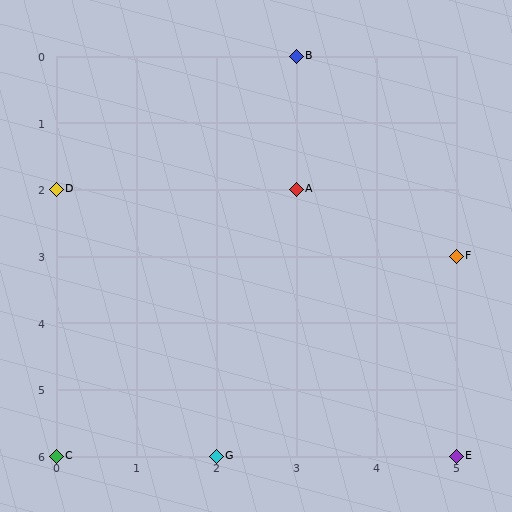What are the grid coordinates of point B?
Point B is at grid coordinates (3, 0).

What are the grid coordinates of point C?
Point C is at grid coordinates (0, 6).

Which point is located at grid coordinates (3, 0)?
Point B is at (3, 0).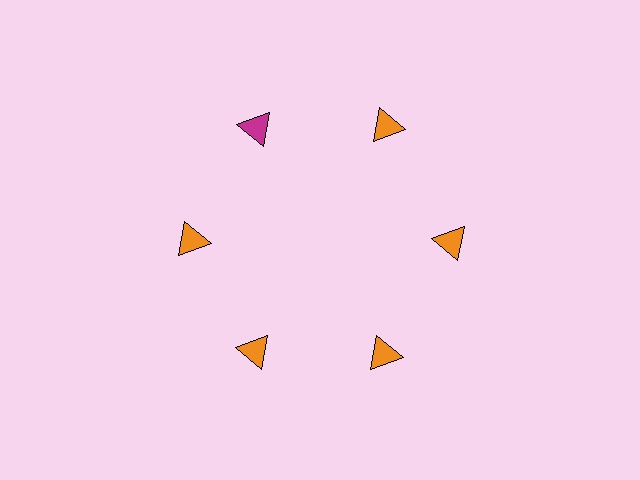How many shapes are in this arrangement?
There are 6 shapes arranged in a ring pattern.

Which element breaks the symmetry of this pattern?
The magenta triangle at roughly the 11 o'clock position breaks the symmetry. All other shapes are orange triangles.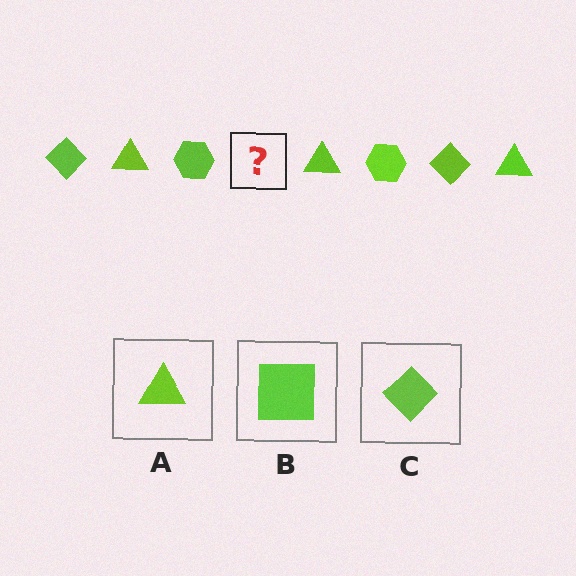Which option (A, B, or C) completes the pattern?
C.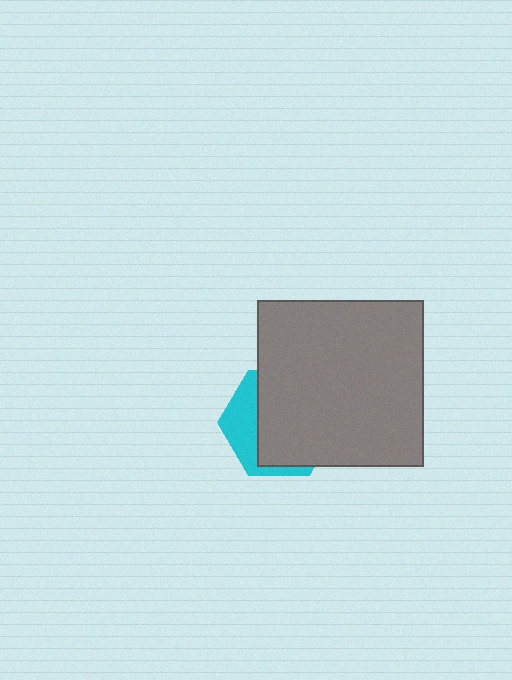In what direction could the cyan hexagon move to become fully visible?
The cyan hexagon could move toward the lower-left. That would shift it out from behind the gray square entirely.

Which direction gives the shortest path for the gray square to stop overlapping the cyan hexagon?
Moving toward the upper-right gives the shortest separation.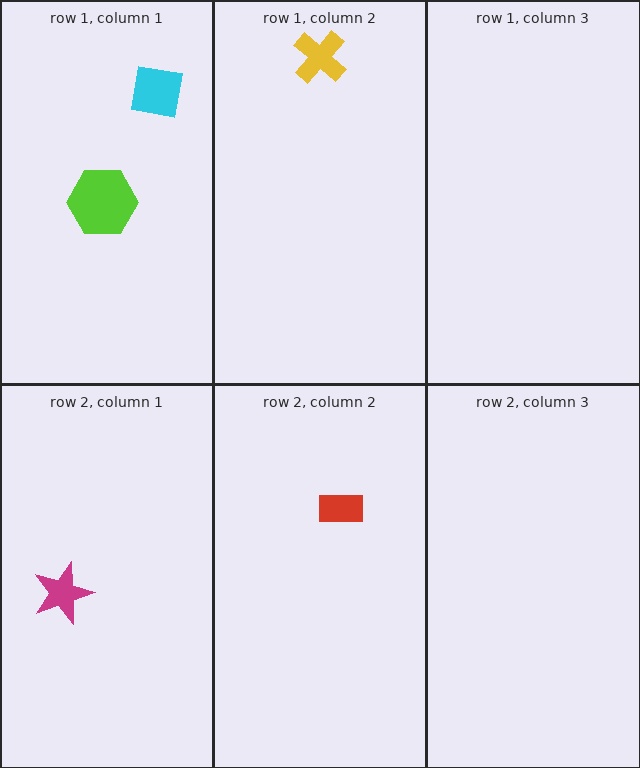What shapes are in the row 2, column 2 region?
The red rectangle.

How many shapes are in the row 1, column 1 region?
2.